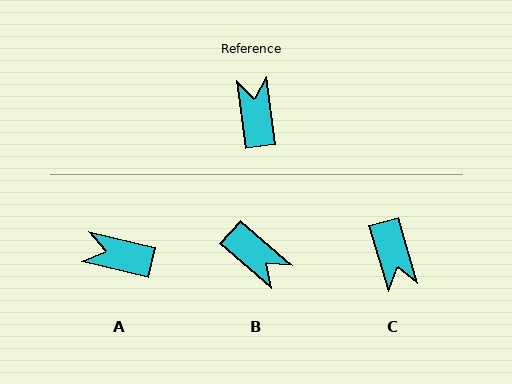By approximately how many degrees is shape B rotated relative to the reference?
Approximately 138 degrees clockwise.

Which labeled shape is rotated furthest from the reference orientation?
C, about 171 degrees away.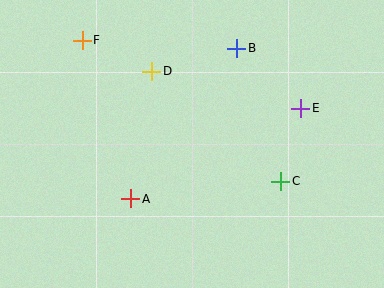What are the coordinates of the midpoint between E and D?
The midpoint between E and D is at (226, 90).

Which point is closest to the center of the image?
Point A at (131, 199) is closest to the center.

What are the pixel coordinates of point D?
Point D is at (152, 71).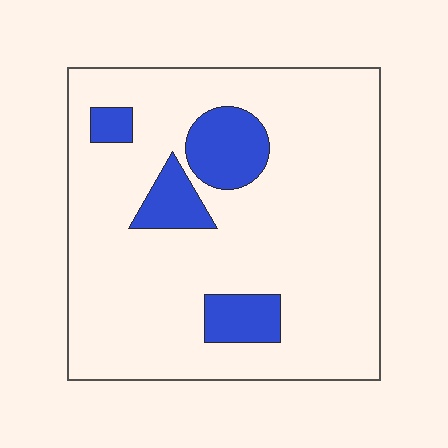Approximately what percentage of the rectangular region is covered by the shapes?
Approximately 15%.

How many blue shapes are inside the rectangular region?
4.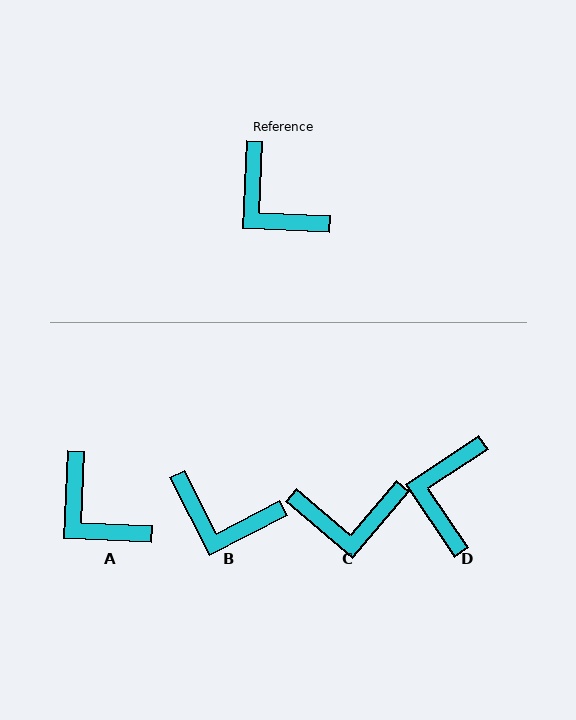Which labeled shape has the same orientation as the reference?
A.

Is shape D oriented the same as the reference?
No, it is off by about 54 degrees.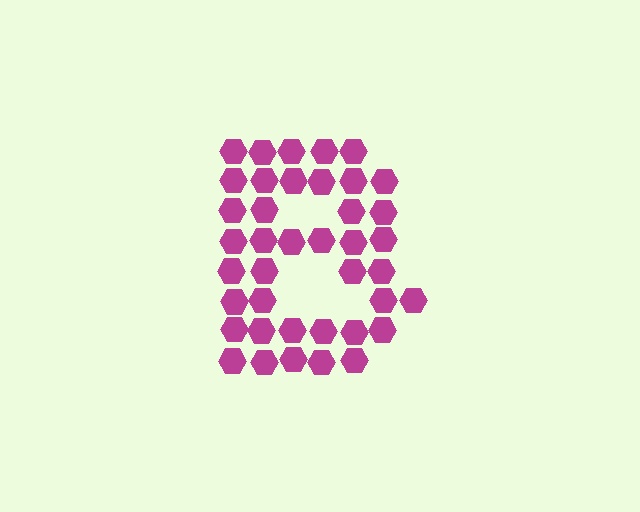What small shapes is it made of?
It is made of small hexagons.